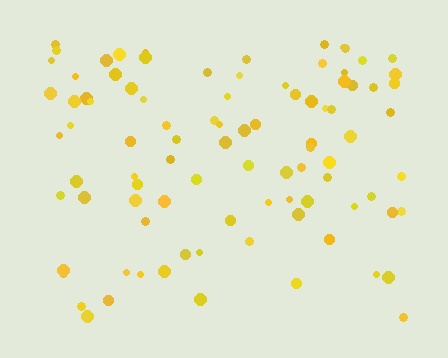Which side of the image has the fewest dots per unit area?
The bottom.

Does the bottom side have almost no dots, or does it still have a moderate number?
Still a moderate number, just noticeably fewer than the top.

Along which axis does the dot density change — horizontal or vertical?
Vertical.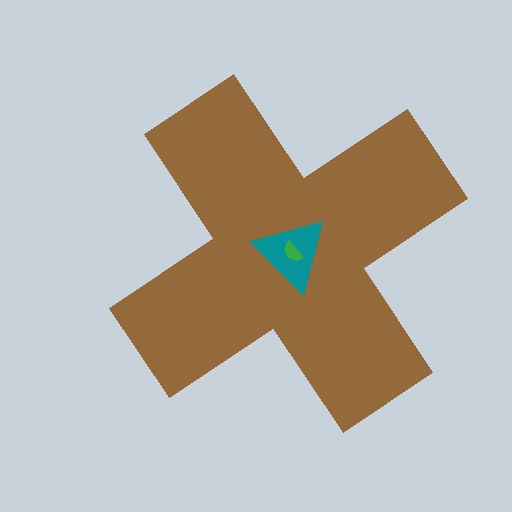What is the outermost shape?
The brown cross.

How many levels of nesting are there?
3.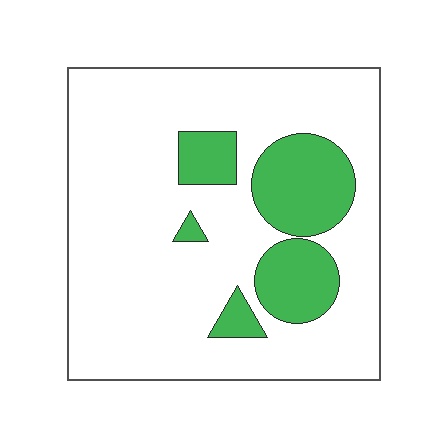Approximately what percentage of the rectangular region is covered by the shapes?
Approximately 20%.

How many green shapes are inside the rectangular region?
5.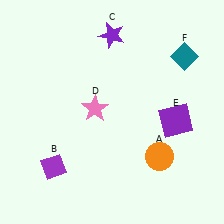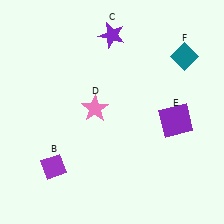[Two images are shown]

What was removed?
The orange circle (A) was removed in Image 2.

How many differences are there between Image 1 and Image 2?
There is 1 difference between the two images.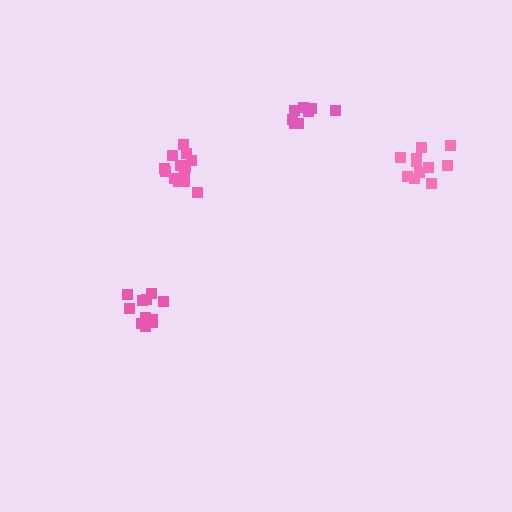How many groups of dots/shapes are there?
There are 4 groups.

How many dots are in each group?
Group 1: 8 dots, Group 2: 13 dots, Group 3: 12 dots, Group 4: 11 dots (44 total).